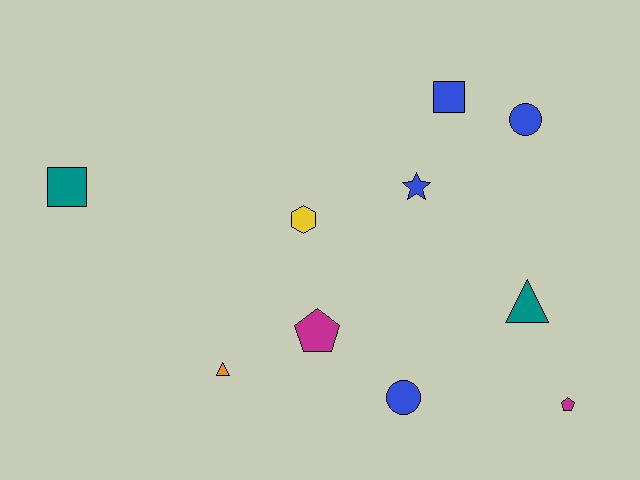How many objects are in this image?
There are 10 objects.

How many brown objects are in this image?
There are no brown objects.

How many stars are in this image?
There is 1 star.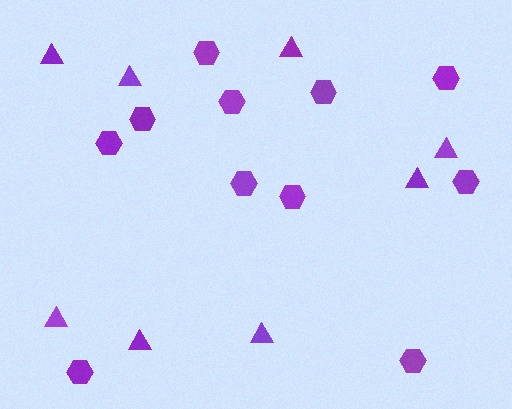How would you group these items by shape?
There are 2 groups: one group of hexagons (11) and one group of triangles (8).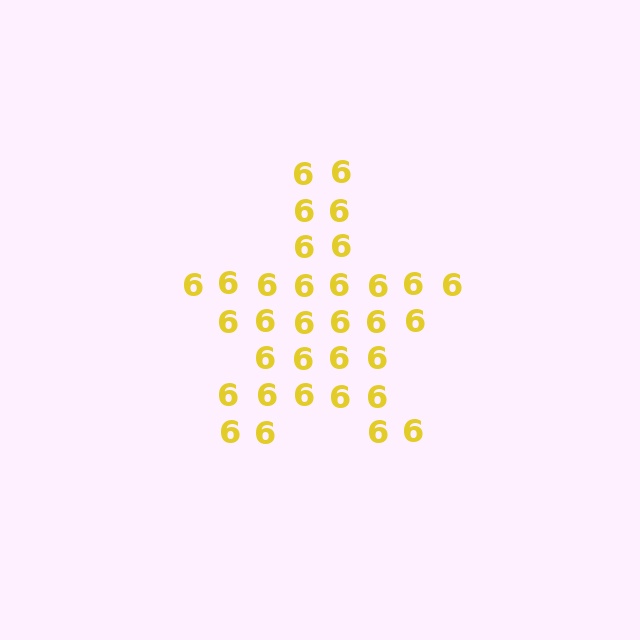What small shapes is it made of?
It is made of small digit 6's.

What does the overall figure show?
The overall figure shows a star.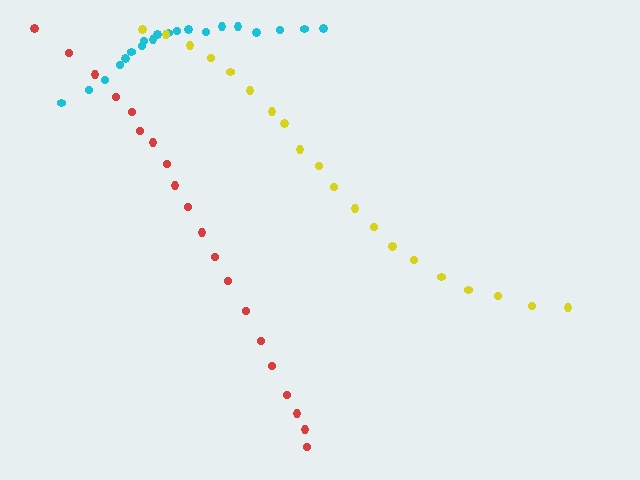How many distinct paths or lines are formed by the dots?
There are 3 distinct paths.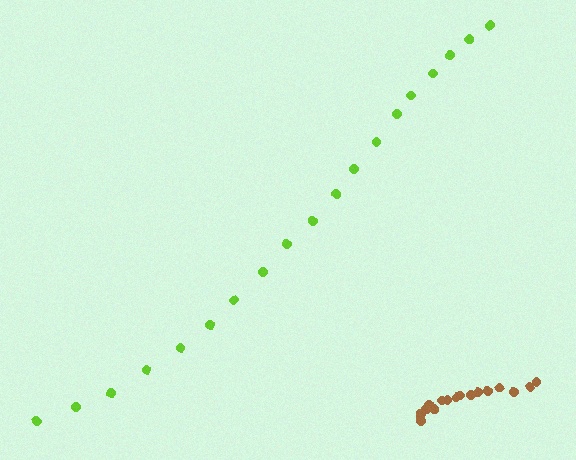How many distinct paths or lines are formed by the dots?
There are 2 distinct paths.